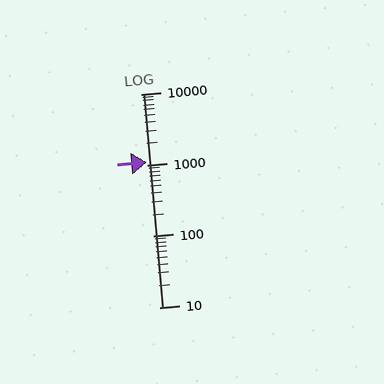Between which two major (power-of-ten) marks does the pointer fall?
The pointer is between 1000 and 10000.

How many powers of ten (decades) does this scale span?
The scale spans 3 decades, from 10 to 10000.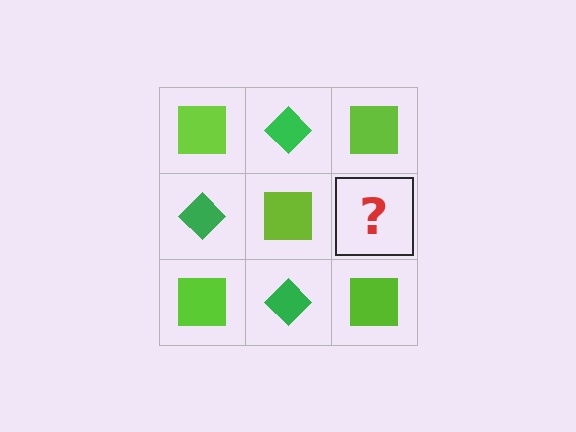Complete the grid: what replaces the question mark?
The question mark should be replaced with a green diamond.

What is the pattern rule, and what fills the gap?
The rule is that it alternates lime square and green diamond in a checkerboard pattern. The gap should be filled with a green diamond.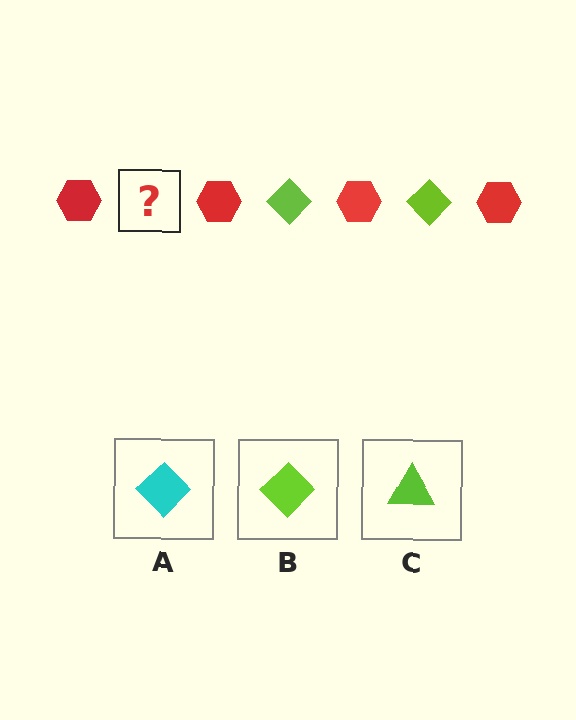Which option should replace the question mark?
Option B.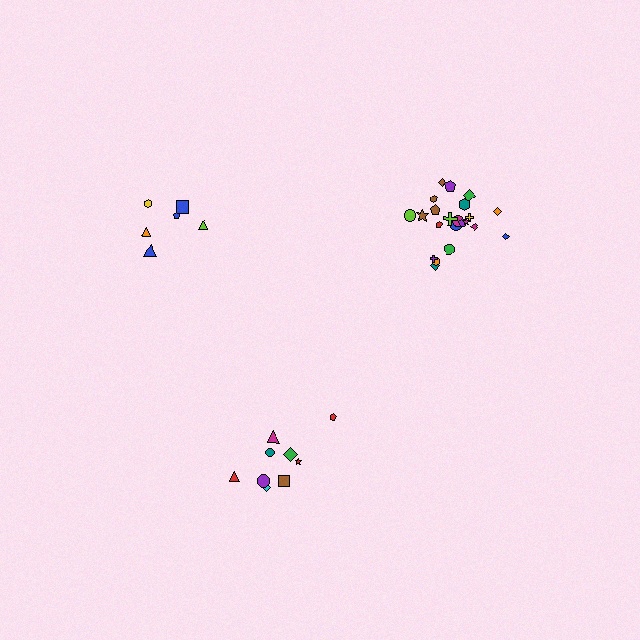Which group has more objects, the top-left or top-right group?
The top-right group.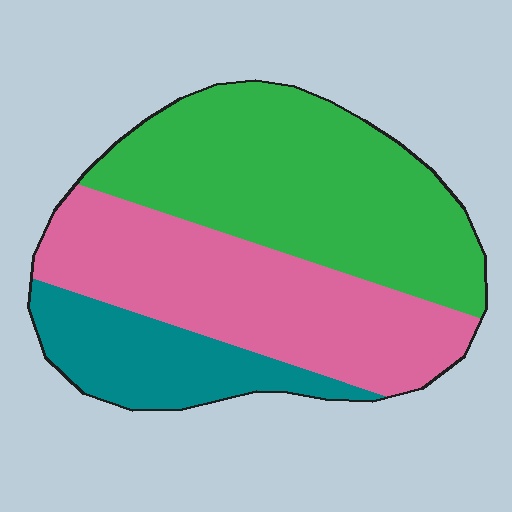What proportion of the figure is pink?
Pink takes up about three eighths (3/8) of the figure.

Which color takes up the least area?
Teal, at roughly 20%.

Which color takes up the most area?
Green, at roughly 45%.